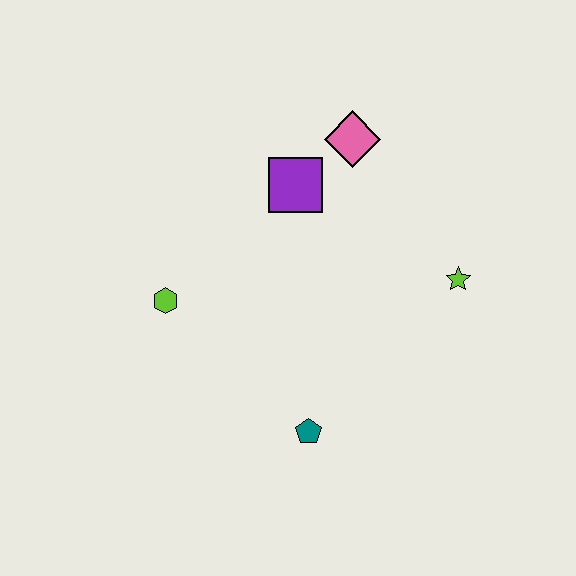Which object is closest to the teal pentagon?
The lime hexagon is closest to the teal pentagon.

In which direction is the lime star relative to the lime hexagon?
The lime star is to the right of the lime hexagon.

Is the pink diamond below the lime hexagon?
No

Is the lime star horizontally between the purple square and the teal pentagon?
No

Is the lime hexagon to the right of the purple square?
No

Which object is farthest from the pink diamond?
The teal pentagon is farthest from the pink diamond.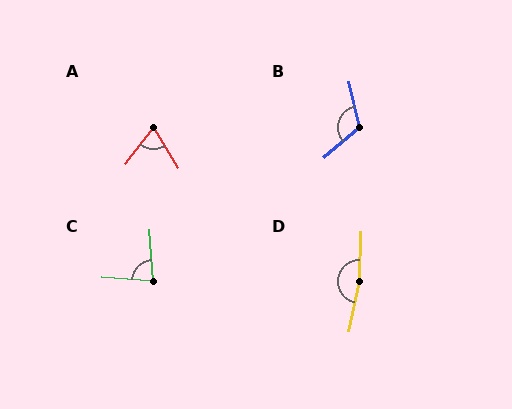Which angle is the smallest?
A, at approximately 68 degrees.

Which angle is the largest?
D, at approximately 170 degrees.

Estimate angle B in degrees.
Approximately 118 degrees.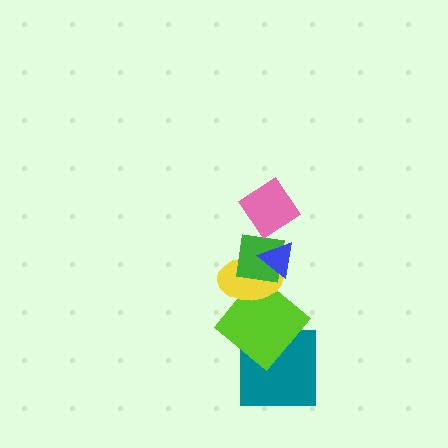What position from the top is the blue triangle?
The blue triangle is 2nd from the top.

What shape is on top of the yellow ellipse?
The green square is on top of the yellow ellipse.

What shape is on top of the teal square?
The lime diamond is on top of the teal square.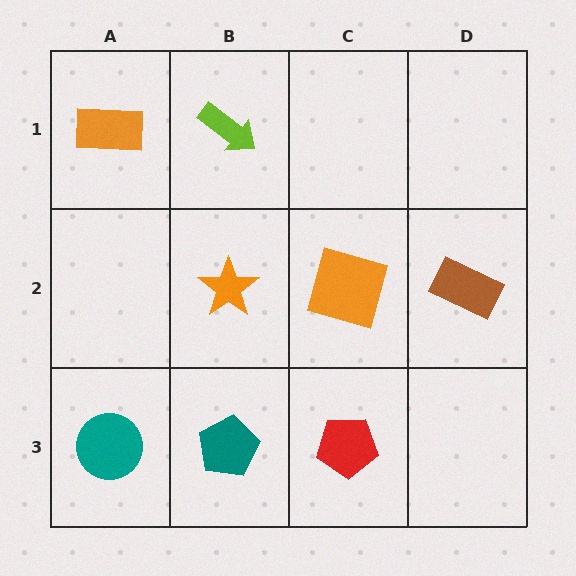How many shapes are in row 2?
3 shapes.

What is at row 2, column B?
An orange star.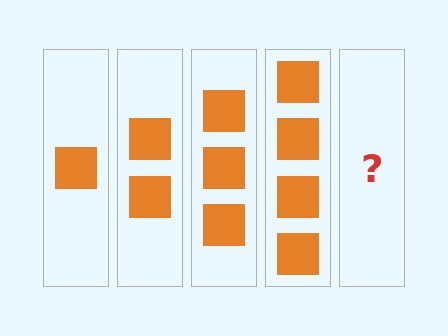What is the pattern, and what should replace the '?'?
The pattern is that each step adds one more square. The '?' should be 5 squares.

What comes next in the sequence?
The next element should be 5 squares.